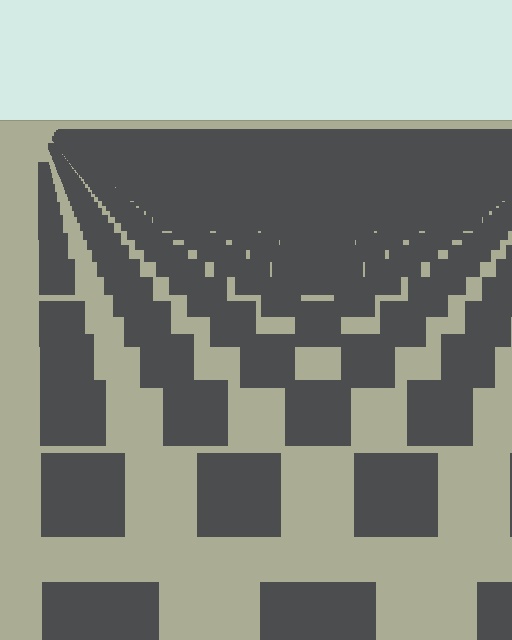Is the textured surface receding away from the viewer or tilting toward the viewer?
The surface is receding away from the viewer. Texture elements get smaller and denser toward the top.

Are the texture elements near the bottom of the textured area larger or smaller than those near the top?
Larger. Near the bottom, elements are closer to the viewer and appear at a bigger on-screen size.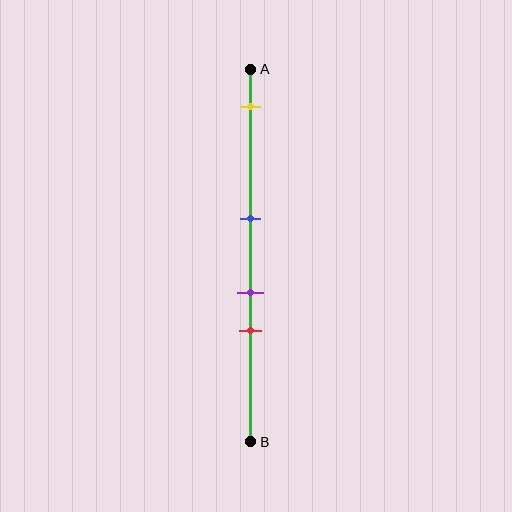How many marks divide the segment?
There are 4 marks dividing the segment.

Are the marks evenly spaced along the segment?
No, the marks are not evenly spaced.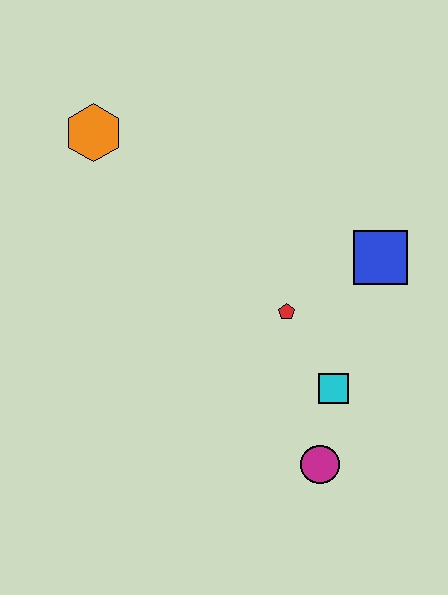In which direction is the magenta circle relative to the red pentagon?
The magenta circle is below the red pentagon.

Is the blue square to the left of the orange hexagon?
No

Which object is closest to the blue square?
The red pentagon is closest to the blue square.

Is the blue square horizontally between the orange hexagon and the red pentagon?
No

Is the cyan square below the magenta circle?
No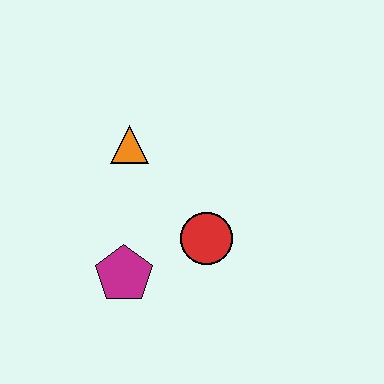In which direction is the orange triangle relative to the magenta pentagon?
The orange triangle is above the magenta pentagon.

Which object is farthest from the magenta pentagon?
The orange triangle is farthest from the magenta pentagon.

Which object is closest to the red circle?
The magenta pentagon is closest to the red circle.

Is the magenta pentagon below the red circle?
Yes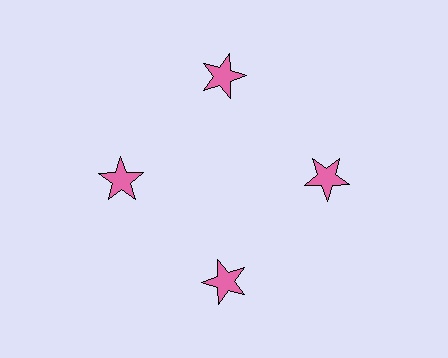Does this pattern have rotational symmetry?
Yes, this pattern has 4-fold rotational symmetry. It looks the same after rotating 90 degrees around the center.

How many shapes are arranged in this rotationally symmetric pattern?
There are 4 shapes, arranged in 4 groups of 1.